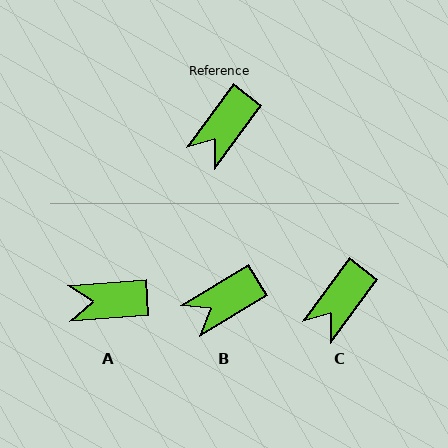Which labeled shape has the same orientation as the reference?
C.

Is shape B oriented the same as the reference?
No, it is off by about 22 degrees.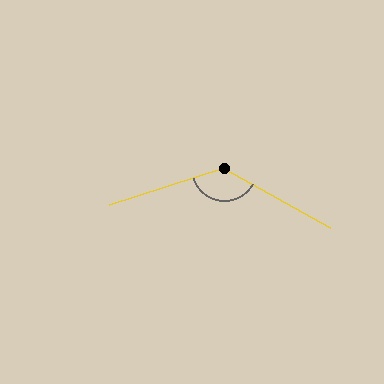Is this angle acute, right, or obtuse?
It is obtuse.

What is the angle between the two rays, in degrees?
Approximately 133 degrees.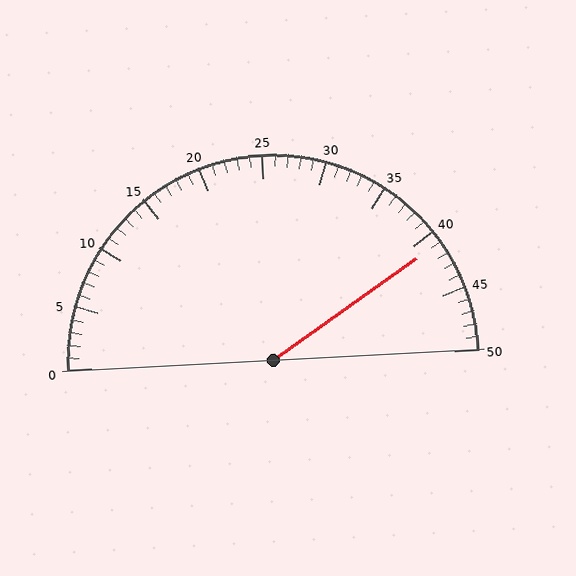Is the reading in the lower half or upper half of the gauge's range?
The reading is in the upper half of the range (0 to 50).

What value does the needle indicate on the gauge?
The needle indicates approximately 41.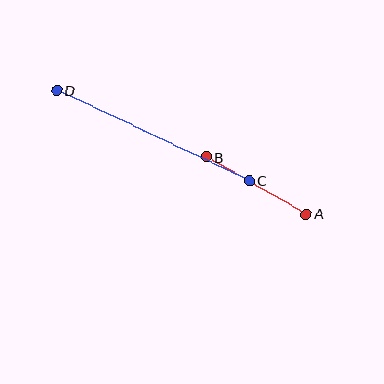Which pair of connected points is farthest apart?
Points C and D are farthest apart.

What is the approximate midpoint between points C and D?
The midpoint is at approximately (153, 135) pixels.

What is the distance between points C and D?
The distance is approximately 213 pixels.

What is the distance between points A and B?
The distance is approximately 115 pixels.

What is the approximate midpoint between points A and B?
The midpoint is at approximately (256, 186) pixels.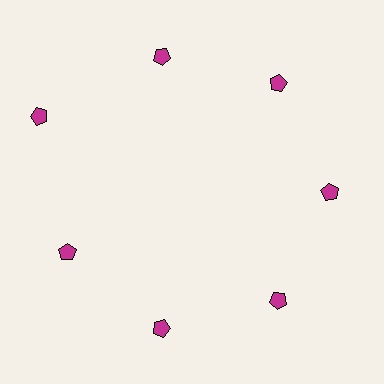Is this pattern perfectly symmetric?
No. The 7 magenta pentagons are arranged in a ring, but one element near the 10 o'clock position is pushed outward from the center, breaking the 7-fold rotational symmetry.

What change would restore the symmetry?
The symmetry would be restored by moving it inward, back onto the ring so that all 7 pentagons sit at equal angles and equal distance from the center.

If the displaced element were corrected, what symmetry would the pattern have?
It would have 7-fold rotational symmetry — the pattern would map onto itself every 51 degrees.